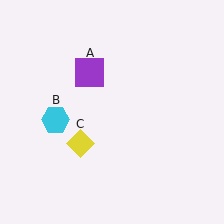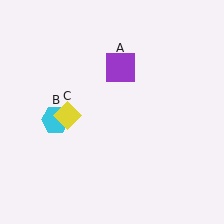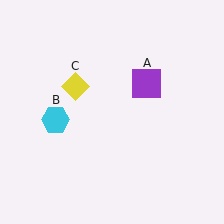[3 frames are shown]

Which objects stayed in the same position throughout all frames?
Cyan hexagon (object B) remained stationary.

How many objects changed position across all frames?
2 objects changed position: purple square (object A), yellow diamond (object C).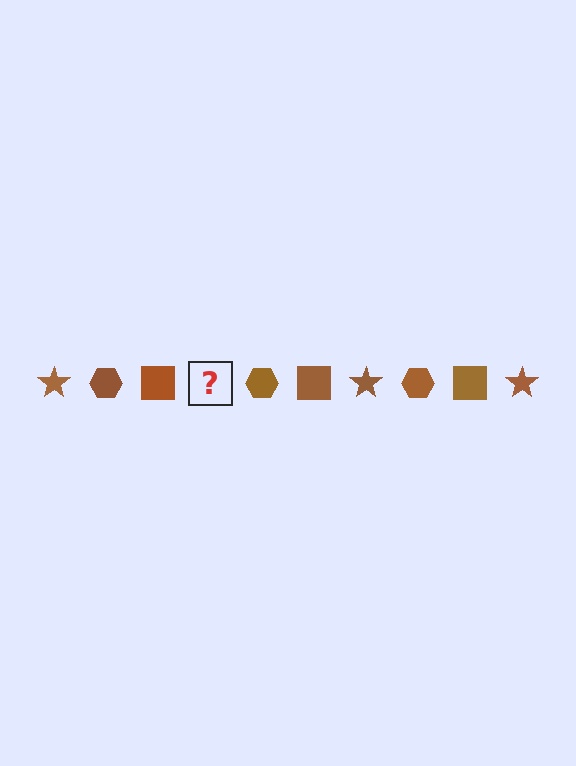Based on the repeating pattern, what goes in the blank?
The blank should be a brown star.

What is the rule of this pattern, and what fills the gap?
The rule is that the pattern cycles through star, hexagon, square shapes in brown. The gap should be filled with a brown star.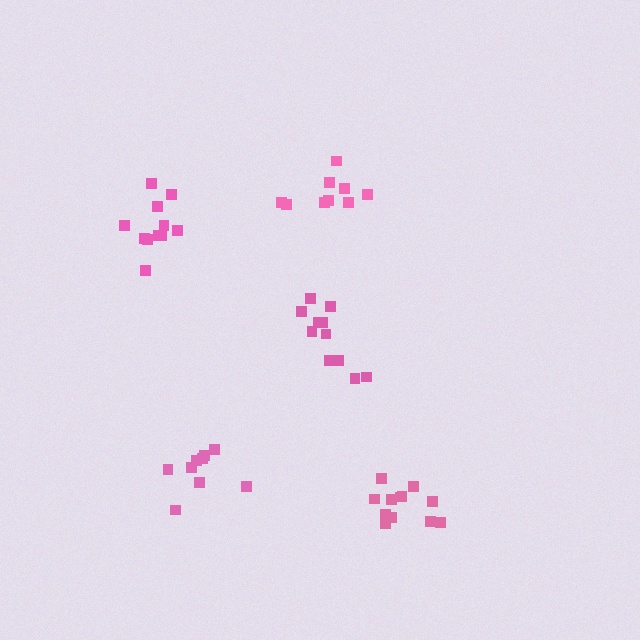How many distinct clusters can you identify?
There are 5 distinct clusters.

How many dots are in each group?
Group 1: 11 dots, Group 2: 12 dots, Group 3: 11 dots, Group 4: 9 dots, Group 5: 9 dots (52 total).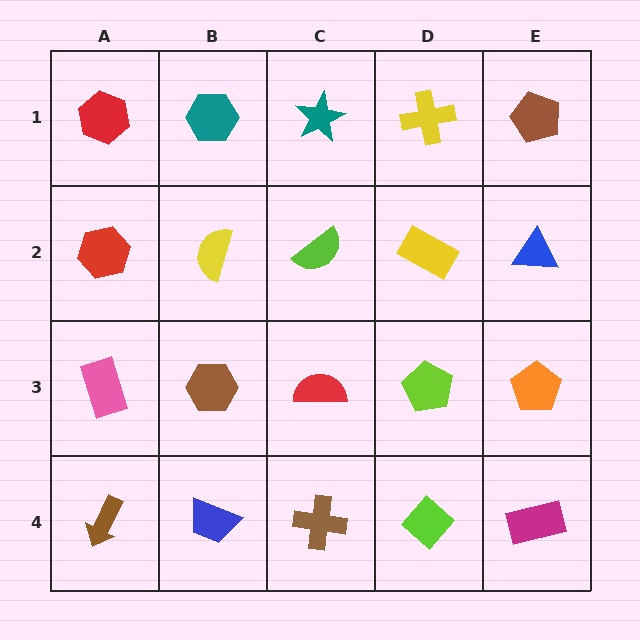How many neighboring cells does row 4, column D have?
3.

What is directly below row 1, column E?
A blue triangle.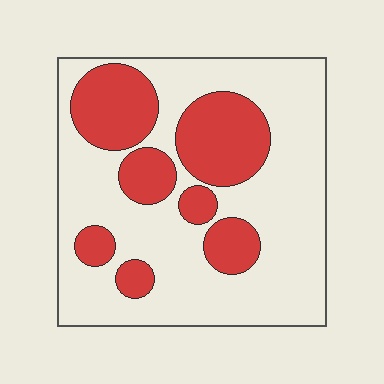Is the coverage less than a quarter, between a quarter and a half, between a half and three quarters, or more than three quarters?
Between a quarter and a half.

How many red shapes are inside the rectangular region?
7.